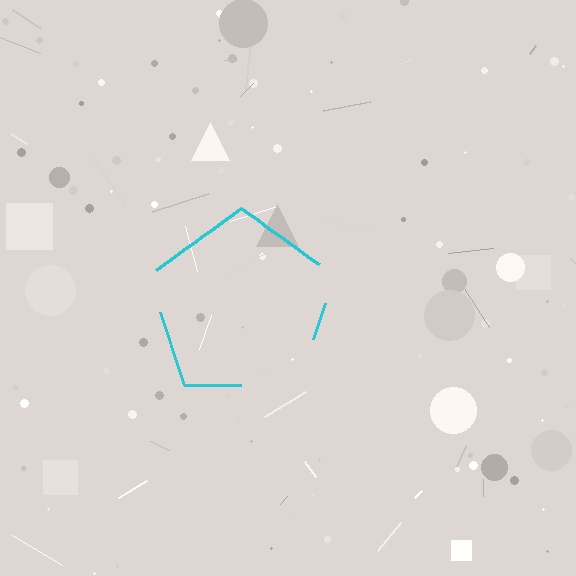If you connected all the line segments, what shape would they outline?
They would outline a pentagon.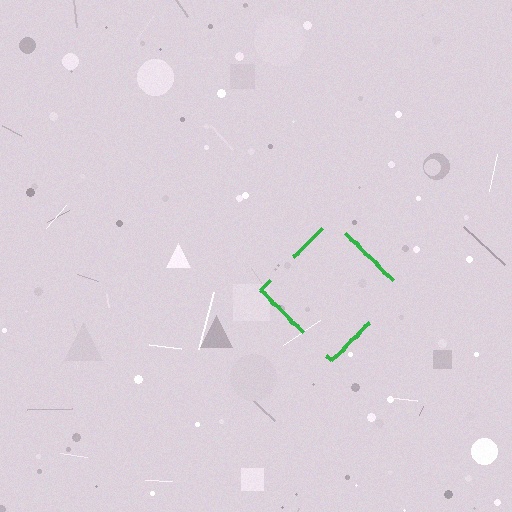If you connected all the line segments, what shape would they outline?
They would outline a diamond.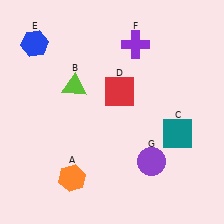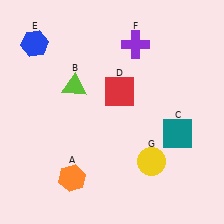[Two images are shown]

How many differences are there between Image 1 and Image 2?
There is 1 difference between the two images.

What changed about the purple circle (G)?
In Image 1, G is purple. In Image 2, it changed to yellow.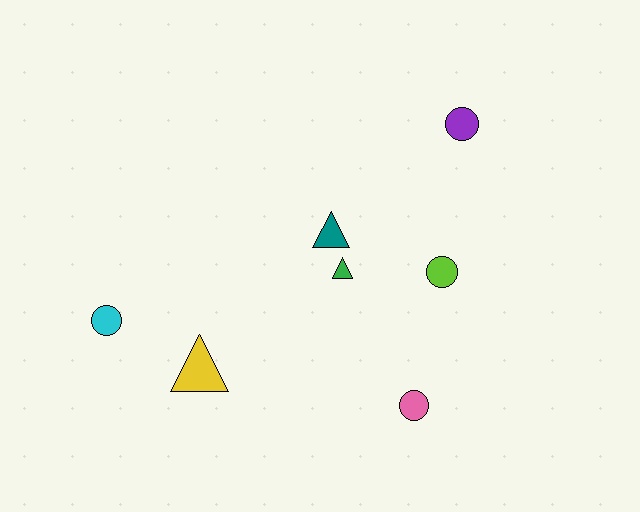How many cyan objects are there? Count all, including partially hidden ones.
There is 1 cyan object.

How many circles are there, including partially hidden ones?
There are 4 circles.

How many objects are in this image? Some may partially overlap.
There are 7 objects.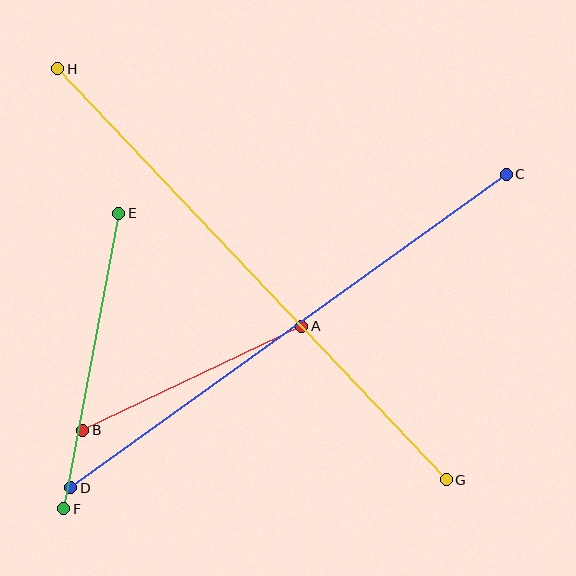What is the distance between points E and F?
The distance is approximately 300 pixels.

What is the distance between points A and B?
The distance is approximately 242 pixels.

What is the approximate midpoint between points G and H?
The midpoint is at approximately (252, 274) pixels.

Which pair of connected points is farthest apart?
Points G and H are farthest apart.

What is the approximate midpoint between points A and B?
The midpoint is at approximately (192, 378) pixels.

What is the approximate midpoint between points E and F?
The midpoint is at approximately (91, 361) pixels.